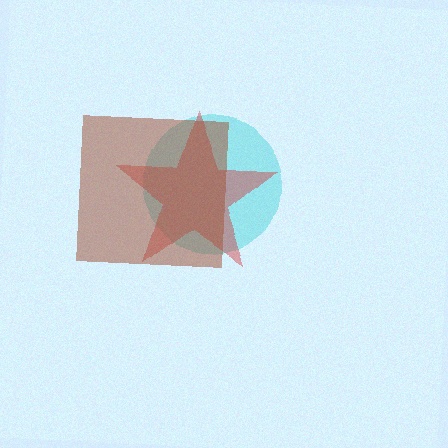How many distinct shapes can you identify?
There are 3 distinct shapes: a cyan circle, a red star, a brown square.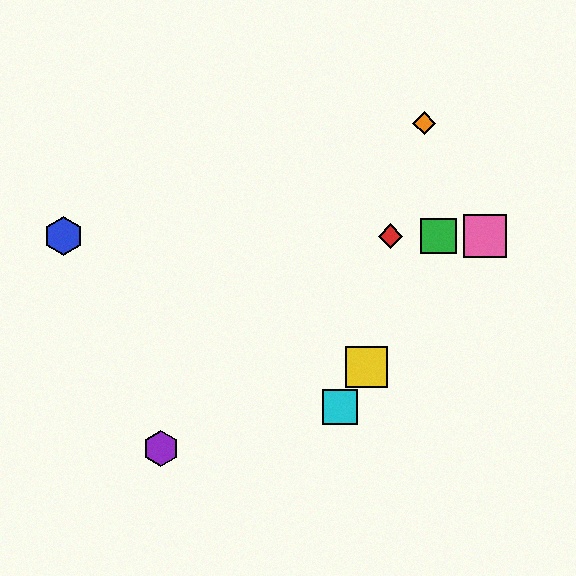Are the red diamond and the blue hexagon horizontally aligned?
Yes, both are at y≈236.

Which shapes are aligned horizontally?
The red diamond, the blue hexagon, the green square, the pink square are aligned horizontally.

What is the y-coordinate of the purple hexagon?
The purple hexagon is at y≈449.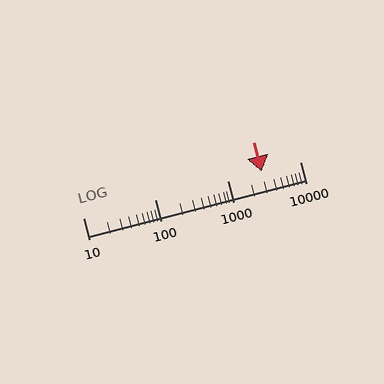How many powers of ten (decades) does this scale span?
The scale spans 3 decades, from 10 to 10000.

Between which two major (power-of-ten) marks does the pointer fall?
The pointer is between 1000 and 10000.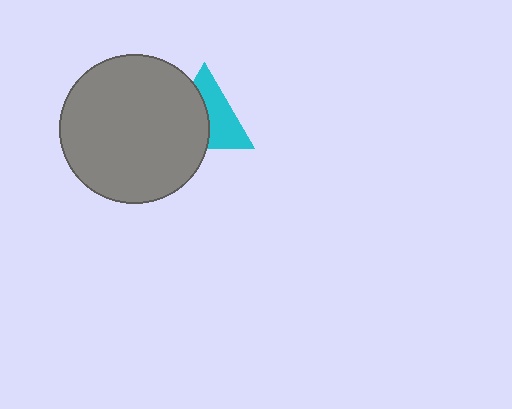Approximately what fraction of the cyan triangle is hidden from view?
Roughly 49% of the cyan triangle is hidden behind the gray circle.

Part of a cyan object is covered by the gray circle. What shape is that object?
It is a triangle.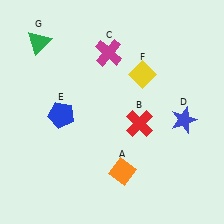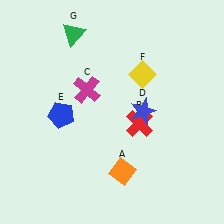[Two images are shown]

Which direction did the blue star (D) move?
The blue star (D) moved left.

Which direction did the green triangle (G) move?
The green triangle (G) moved right.